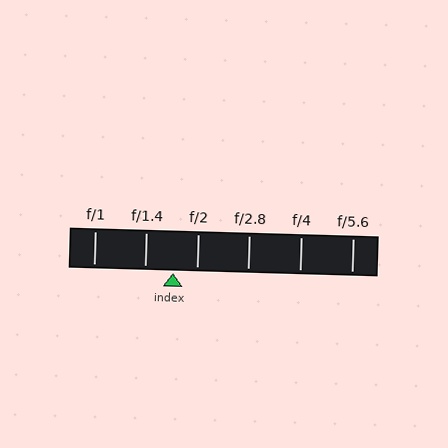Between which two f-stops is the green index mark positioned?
The index mark is between f/1.4 and f/2.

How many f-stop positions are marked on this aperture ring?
There are 6 f-stop positions marked.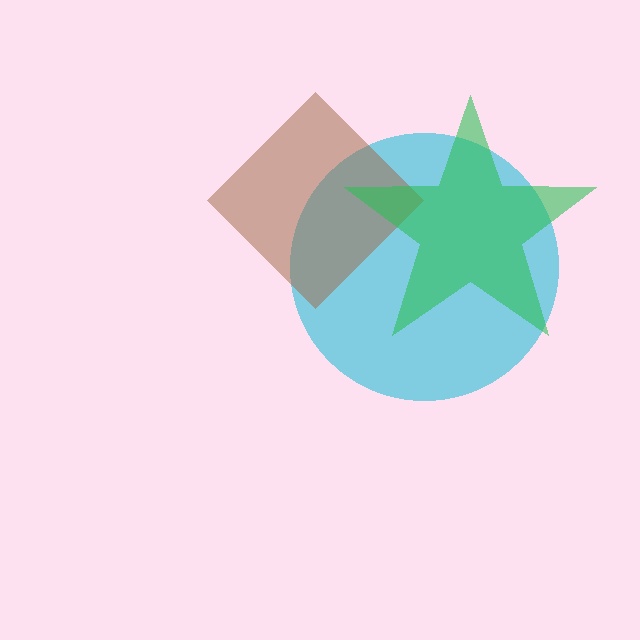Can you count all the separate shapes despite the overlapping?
Yes, there are 3 separate shapes.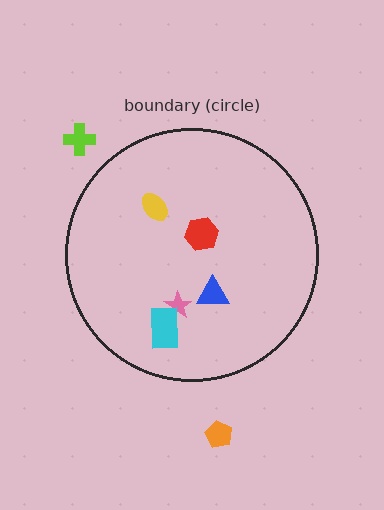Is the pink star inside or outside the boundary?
Inside.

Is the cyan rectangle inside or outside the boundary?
Inside.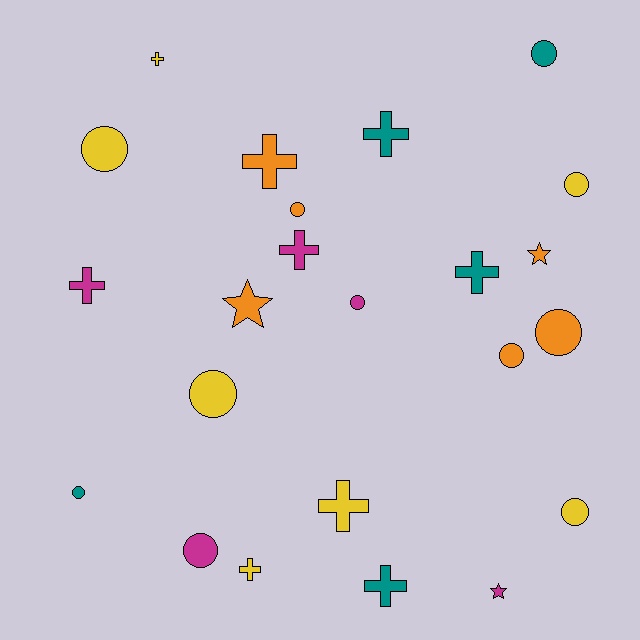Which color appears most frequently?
Yellow, with 7 objects.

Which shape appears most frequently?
Circle, with 11 objects.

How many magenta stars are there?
There is 1 magenta star.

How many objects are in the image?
There are 23 objects.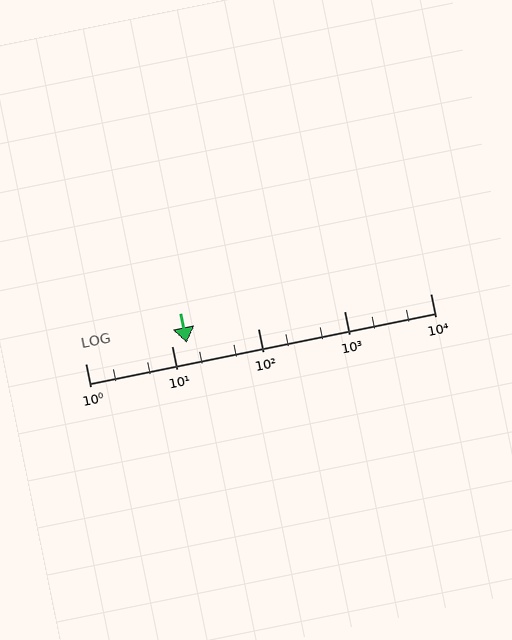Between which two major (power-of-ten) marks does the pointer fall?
The pointer is between 10 and 100.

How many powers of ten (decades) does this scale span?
The scale spans 4 decades, from 1 to 10000.